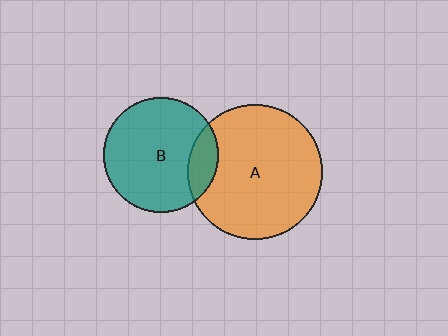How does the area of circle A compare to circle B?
Approximately 1.4 times.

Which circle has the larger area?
Circle A (orange).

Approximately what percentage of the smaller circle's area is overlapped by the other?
Approximately 15%.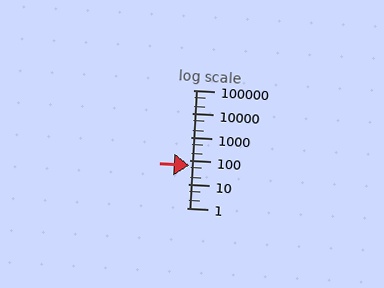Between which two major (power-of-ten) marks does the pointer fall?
The pointer is between 10 and 100.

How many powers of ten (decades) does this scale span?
The scale spans 5 decades, from 1 to 100000.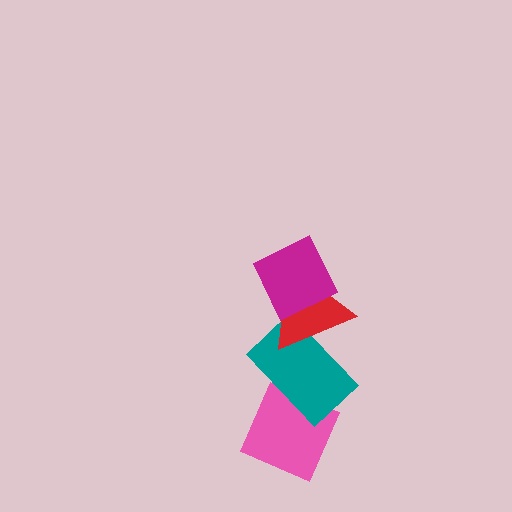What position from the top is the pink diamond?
The pink diamond is 4th from the top.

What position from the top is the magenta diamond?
The magenta diamond is 1st from the top.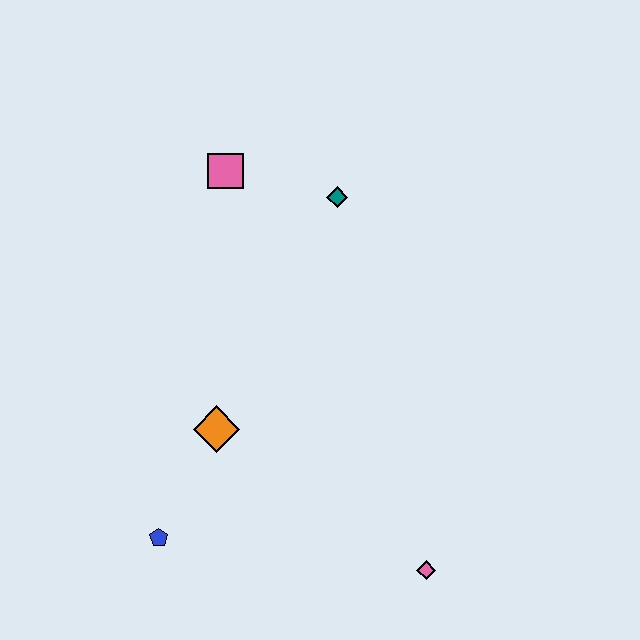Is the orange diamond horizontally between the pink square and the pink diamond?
No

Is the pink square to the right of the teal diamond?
No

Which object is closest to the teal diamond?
The pink square is closest to the teal diamond.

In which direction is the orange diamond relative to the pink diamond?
The orange diamond is to the left of the pink diamond.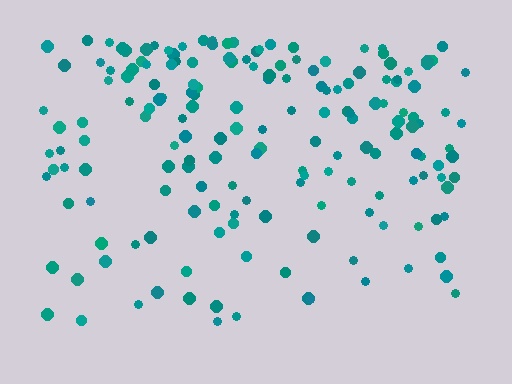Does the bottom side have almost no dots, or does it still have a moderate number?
Still a moderate number, just noticeably fewer than the top.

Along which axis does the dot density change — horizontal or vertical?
Vertical.